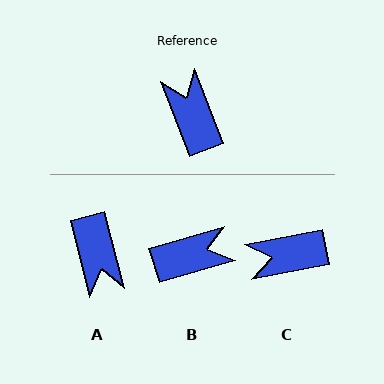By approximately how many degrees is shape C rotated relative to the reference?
Approximately 80 degrees counter-clockwise.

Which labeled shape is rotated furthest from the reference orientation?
A, about 173 degrees away.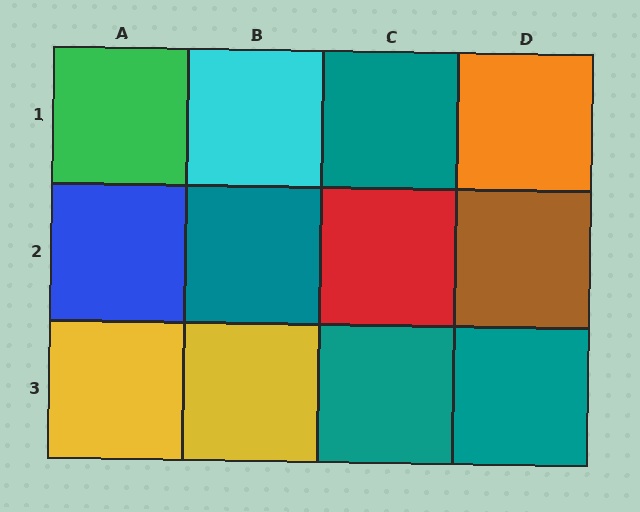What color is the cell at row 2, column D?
Brown.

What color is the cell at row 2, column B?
Teal.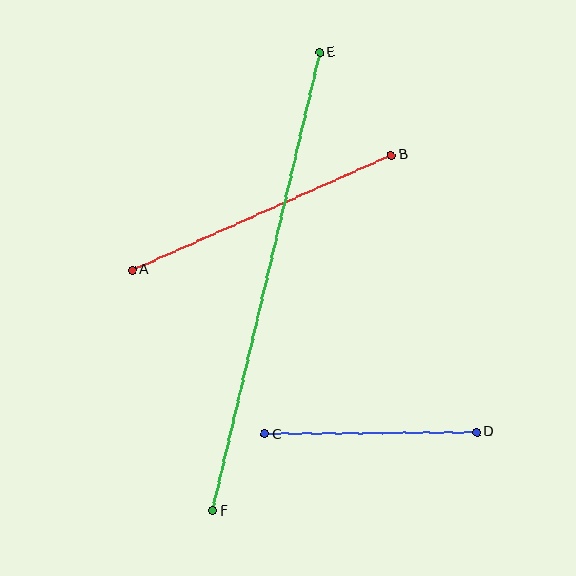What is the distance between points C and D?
The distance is approximately 212 pixels.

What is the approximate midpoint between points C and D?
The midpoint is at approximately (371, 433) pixels.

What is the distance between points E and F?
The distance is approximately 471 pixels.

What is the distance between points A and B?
The distance is approximately 283 pixels.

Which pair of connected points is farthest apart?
Points E and F are farthest apart.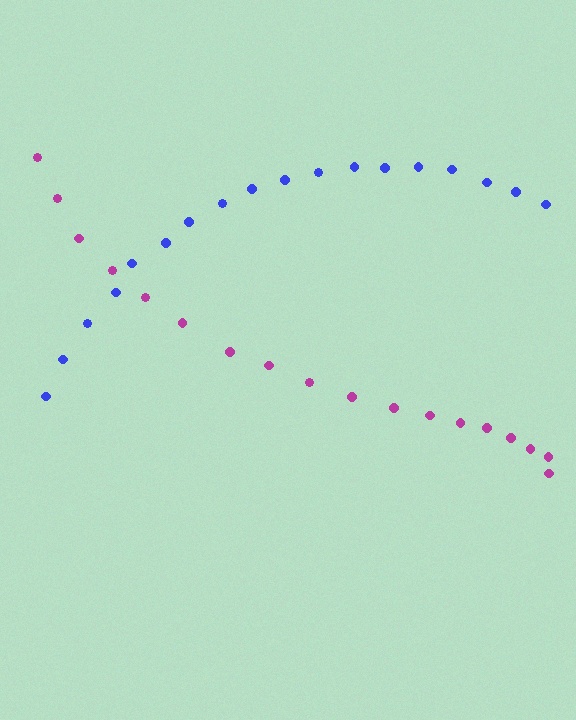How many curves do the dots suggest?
There are 2 distinct paths.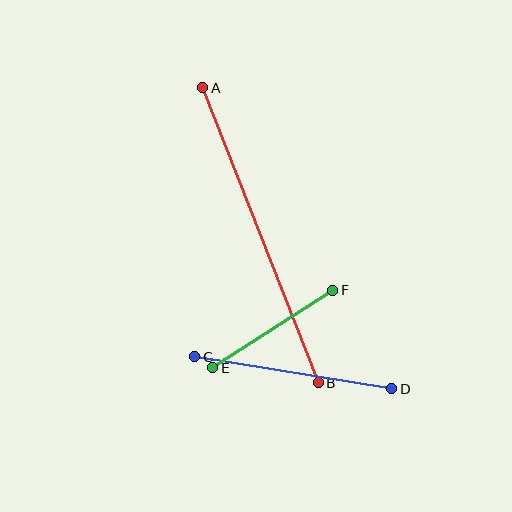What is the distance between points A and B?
The distance is approximately 317 pixels.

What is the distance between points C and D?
The distance is approximately 200 pixels.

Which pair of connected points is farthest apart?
Points A and B are farthest apart.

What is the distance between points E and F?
The distance is approximately 143 pixels.